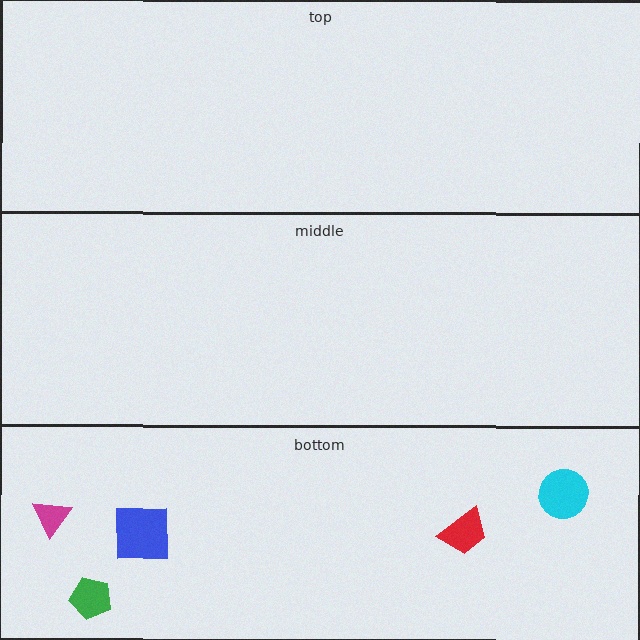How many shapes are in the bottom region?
5.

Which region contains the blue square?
The bottom region.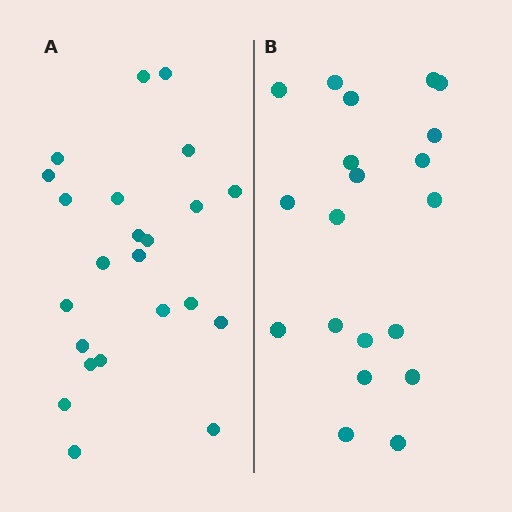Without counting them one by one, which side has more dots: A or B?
Region A (the left region) has more dots.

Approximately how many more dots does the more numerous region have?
Region A has just a few more — roughly 2 or 3 more dots than region B.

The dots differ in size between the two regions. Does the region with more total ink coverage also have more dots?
No. Region B has more total ink coverage because its dots are larger, but region A actually contains more individual dots. Total area can be misleading — the number of items is what matters here.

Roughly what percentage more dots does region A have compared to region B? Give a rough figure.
About 15% more.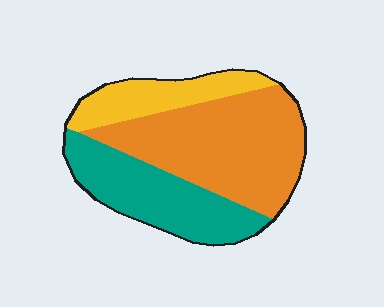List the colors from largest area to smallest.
From largest to smallest: orange, teal, yellow.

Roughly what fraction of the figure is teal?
Teal takes up about one third (1/3) of the figure.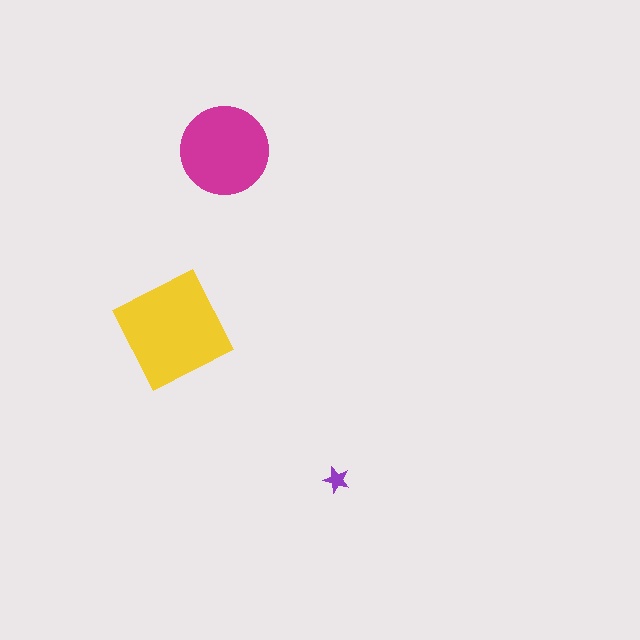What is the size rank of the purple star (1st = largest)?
3rd.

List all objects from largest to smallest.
The yellow square, the magenta circle, the purple star.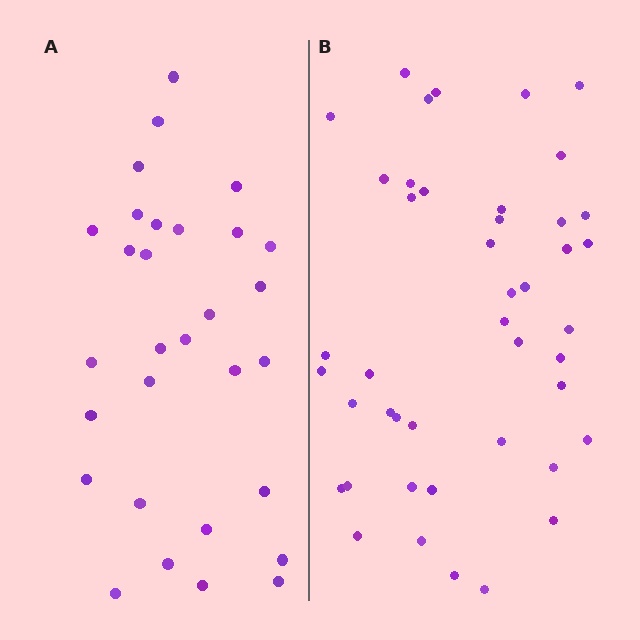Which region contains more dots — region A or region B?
Region B (the right region) has more dots.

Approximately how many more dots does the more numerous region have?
Region B has approximately 15 more dots than region A.